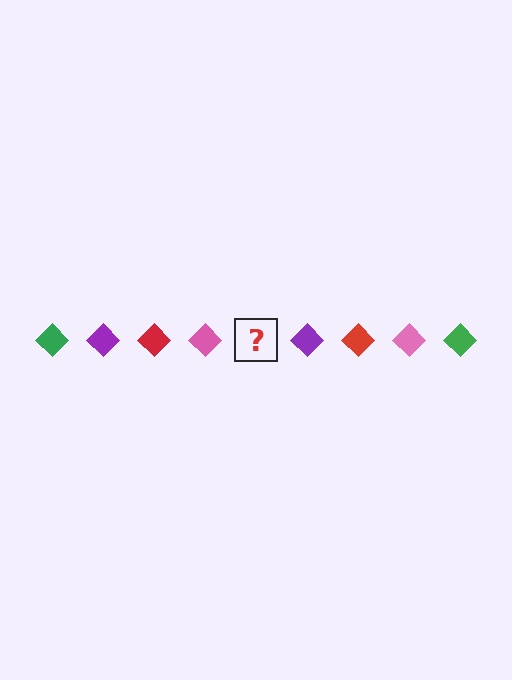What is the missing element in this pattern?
The missing element is a green diamond.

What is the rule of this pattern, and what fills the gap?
The rule is that the pattern cycles through green, purple, red, pink diamonds. The gap should be filled with a green diamond.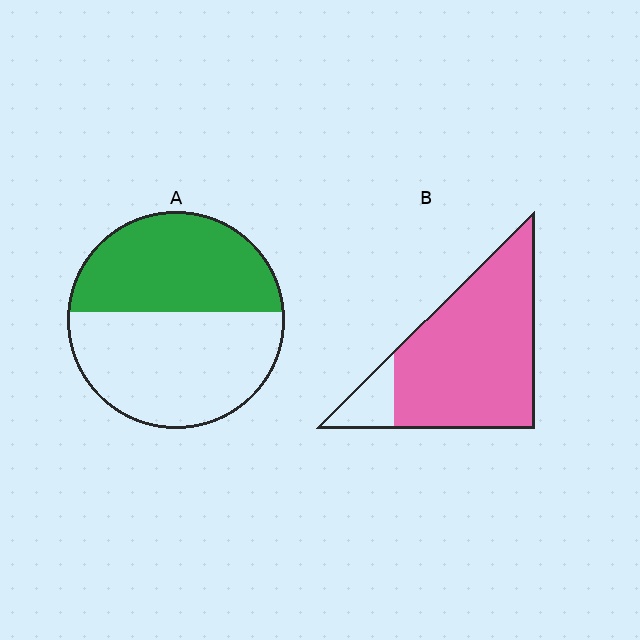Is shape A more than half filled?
No.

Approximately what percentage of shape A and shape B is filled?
A is approximately 45% and B is approximately 85%.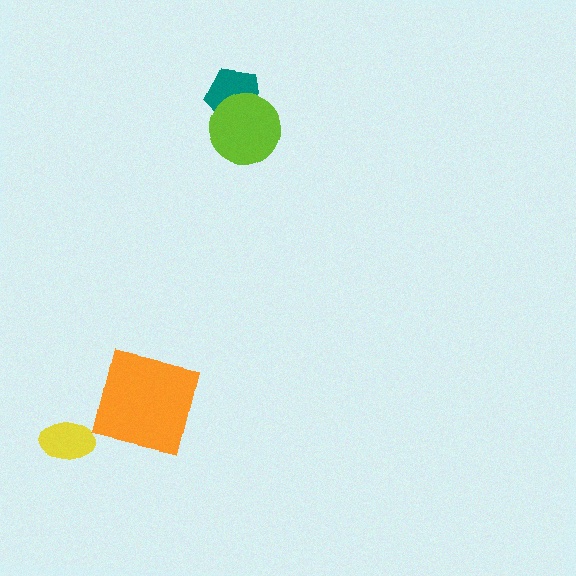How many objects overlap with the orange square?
0 objects overlap with the orange square.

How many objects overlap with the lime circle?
1 object overlaps with the lime circle.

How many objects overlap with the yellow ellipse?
0 objects overlap with the yellow ellipse.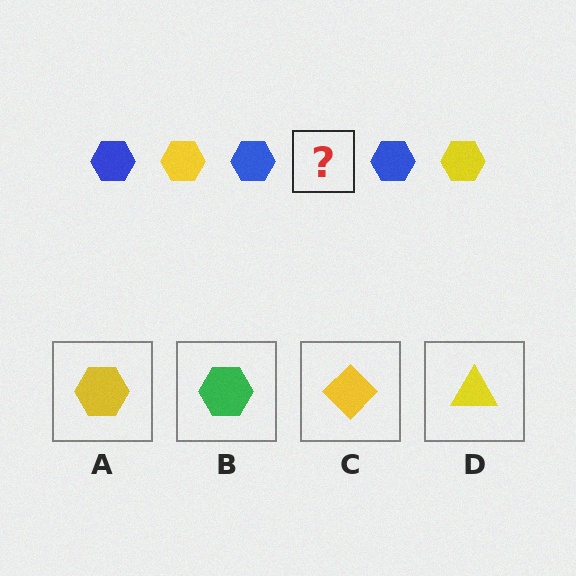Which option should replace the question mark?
Option A.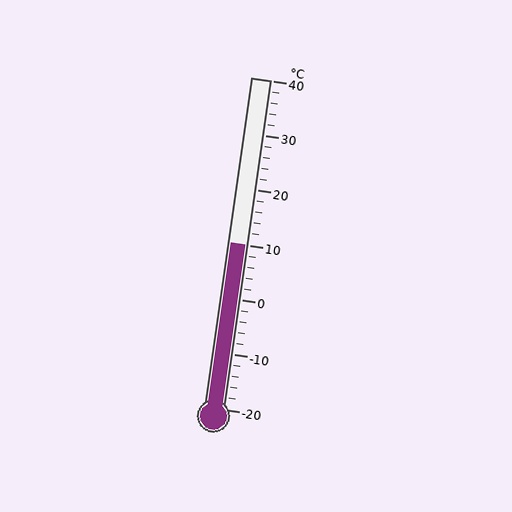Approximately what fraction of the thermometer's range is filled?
The thermometer is filled to approximately 50% of its range.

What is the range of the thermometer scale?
The thermometer scale ranges from -20°C to 40°C.